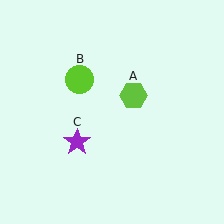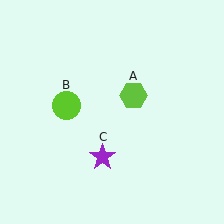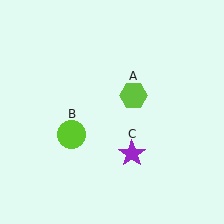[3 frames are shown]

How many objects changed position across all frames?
2 objects changed position: lime circle (object B), purple star (object C).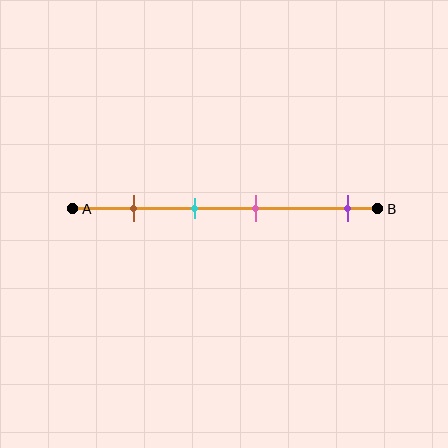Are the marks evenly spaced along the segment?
No, the marks are not evenly spaced.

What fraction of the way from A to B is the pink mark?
The pink mark is approximately 60% (0.6) of the way from A to B.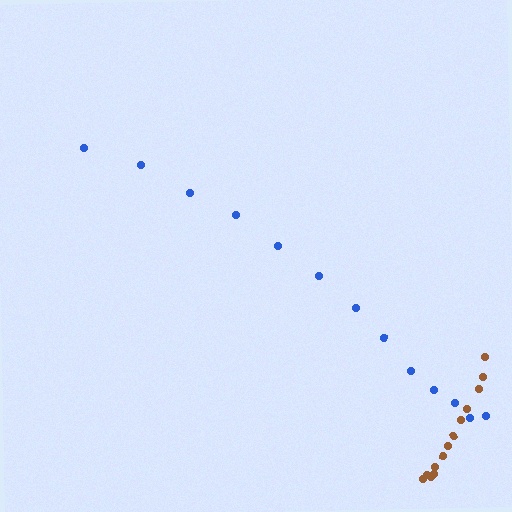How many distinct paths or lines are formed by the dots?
There are 2 distinct paths.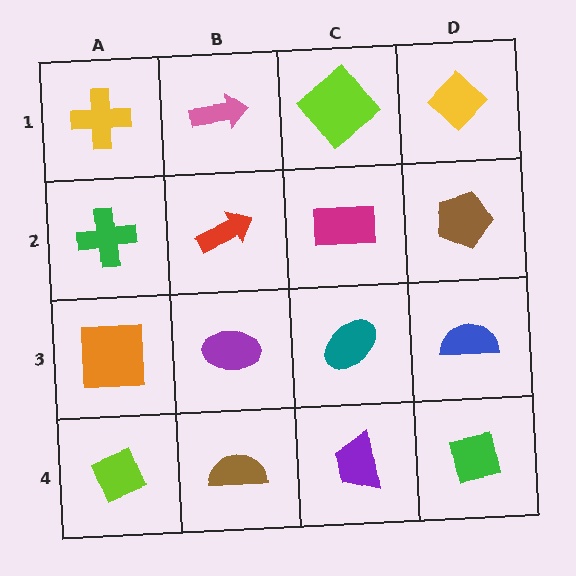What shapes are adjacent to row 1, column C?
A magenta rectangle (row 2, column C), a pink arrow (row 1, column B), a yellow diamond (row 1, column D).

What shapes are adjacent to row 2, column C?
A lime diamond (row 1, column C), a teal ellipse (row 3, column C), a red arrow (row 2, column B), a brown pentagon (row 2, column D).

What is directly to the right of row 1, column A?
A pink arrow.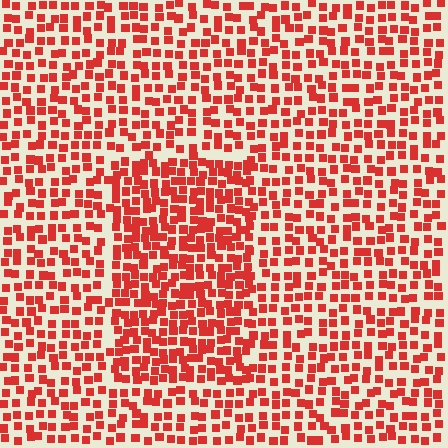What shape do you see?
I see a rectangle.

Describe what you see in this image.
The image contains small red elements arranged at two different densities. A rectangle-shaped region is visible where the elements are more densely packed than the surrounding area.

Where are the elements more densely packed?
The elements are more densely packed inside the rectangle boundary.